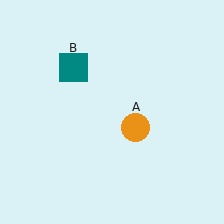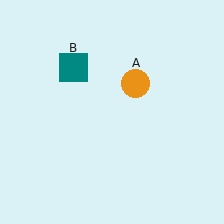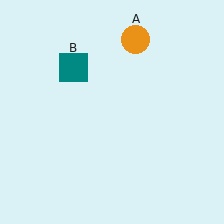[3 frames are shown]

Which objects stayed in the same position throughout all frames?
Teal square (object B) remained stationary.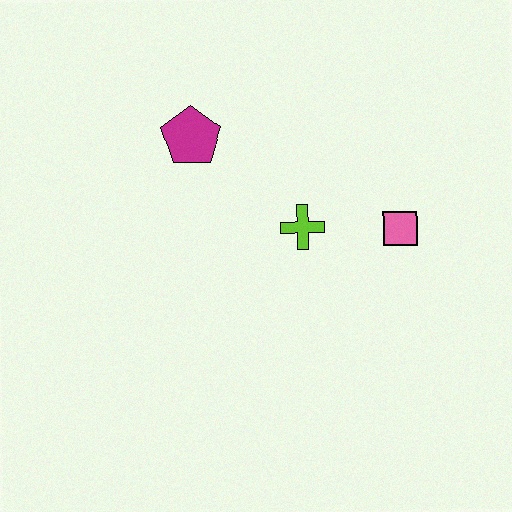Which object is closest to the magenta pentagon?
The lime cross is closest to the magenta pentagon.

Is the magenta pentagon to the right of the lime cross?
No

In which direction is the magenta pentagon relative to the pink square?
The magenta pentagon is to the left of the pink square.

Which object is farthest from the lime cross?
The magenta pentagon is farthest from the lime cross.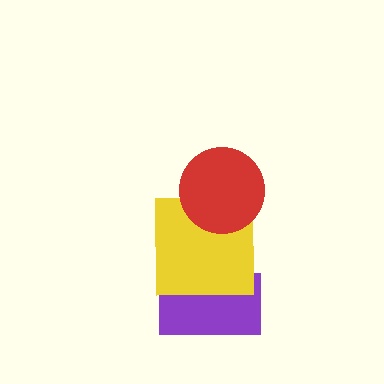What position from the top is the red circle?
The red circle is 1st from the top.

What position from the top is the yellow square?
The yellow square is 2nd from the top.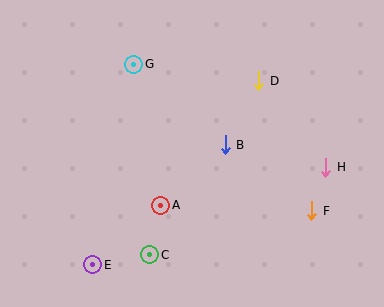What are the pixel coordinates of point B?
Point B is at (225, 145).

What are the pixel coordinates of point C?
Point C is at (150, 255).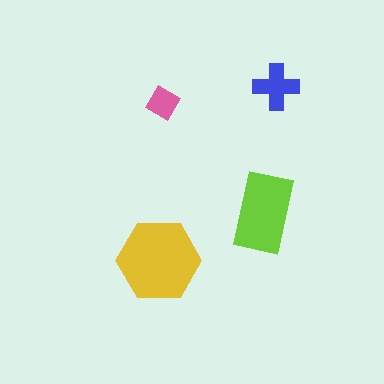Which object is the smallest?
The pink diamond.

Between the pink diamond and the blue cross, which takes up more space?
The blue cross.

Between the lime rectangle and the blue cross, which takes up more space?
The lime rectangle.